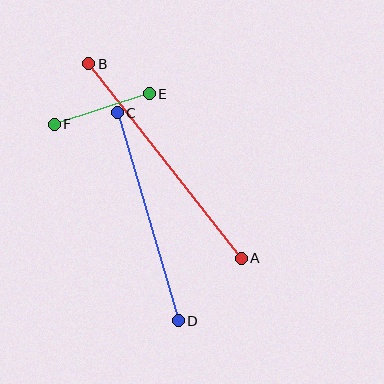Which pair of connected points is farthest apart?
Points A and B are farthest apart.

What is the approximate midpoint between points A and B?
The midpoint is at approximately (165, 161) pixels.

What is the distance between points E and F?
The distance is approximately 100 pixels.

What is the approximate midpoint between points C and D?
The midpoint is at approximately (148, 217) pixels.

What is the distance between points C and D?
The distance is approximately 217 pixels.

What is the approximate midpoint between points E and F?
The midpoint is at approximately (102, 109) pixels.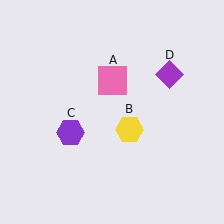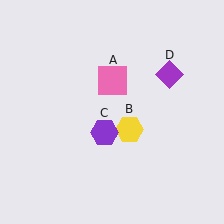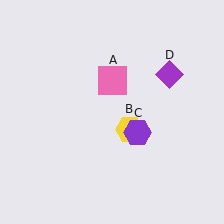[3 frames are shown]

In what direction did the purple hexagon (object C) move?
The purple hexagon (object C) moved right.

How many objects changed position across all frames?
1 object changed position: purple hexagon (object C).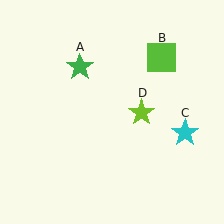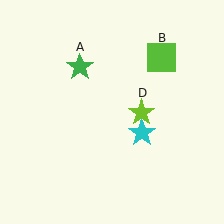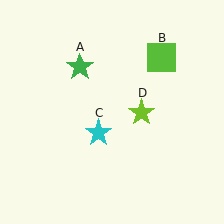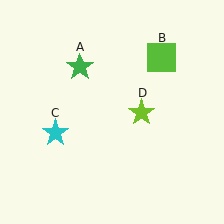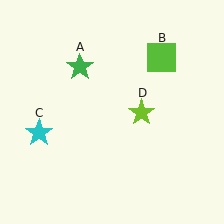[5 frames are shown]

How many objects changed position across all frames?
1 object changed position: cyan star (object C).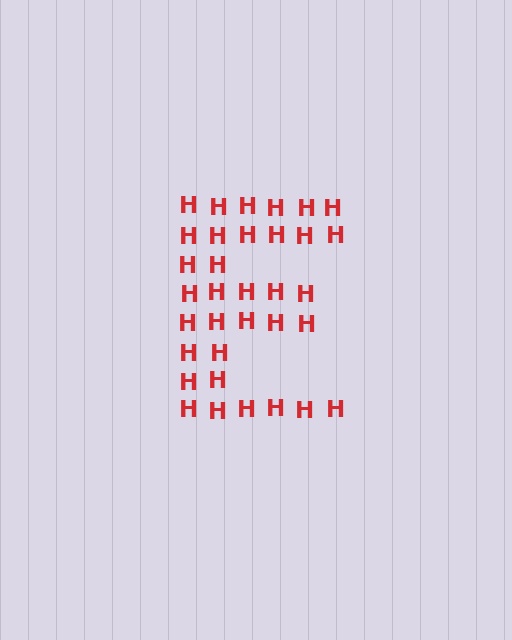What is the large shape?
The large shape is the letter E.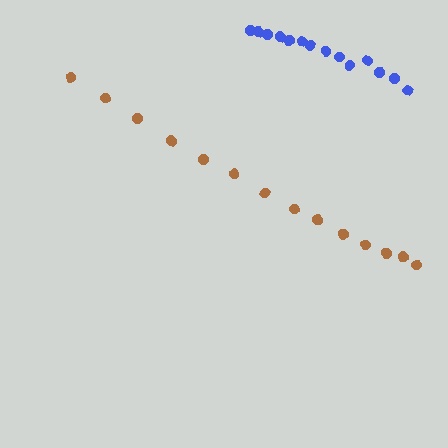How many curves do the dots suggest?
There are 2 distinct paths.